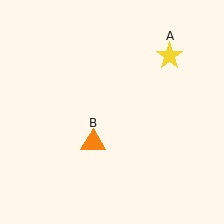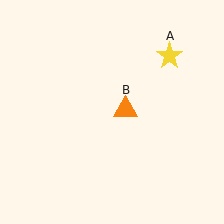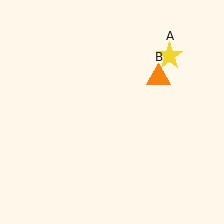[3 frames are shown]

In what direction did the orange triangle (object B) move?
The orange triangle (object B) moved up and to the right.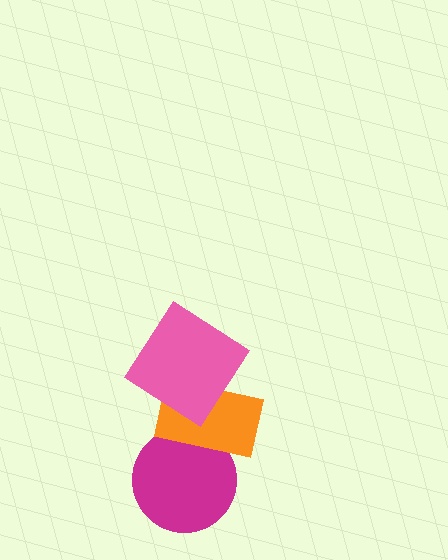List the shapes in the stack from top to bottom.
From top to bottom: the pink diamond, the orange rectangle, the magenta circle.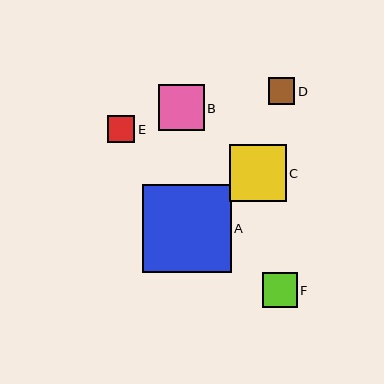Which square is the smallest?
Square D is the smallest with a size of approximately 27 pixels.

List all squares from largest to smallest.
From largest to smallest: A, C, B, F, E, D.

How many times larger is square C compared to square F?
Square C is approximately 1.6 times the size of square F.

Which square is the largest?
Square A is the largest with a size of approximately 88 pixels.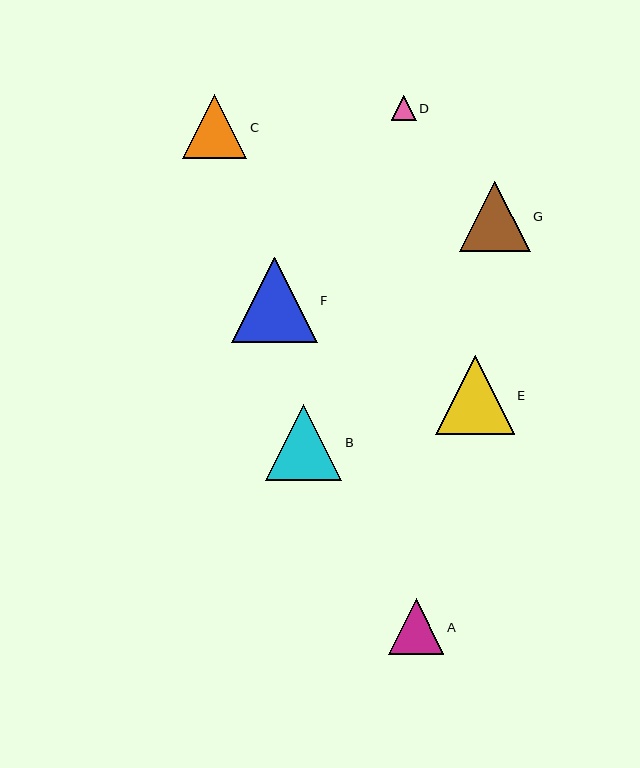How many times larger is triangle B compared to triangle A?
Triangle B is approximately 1.4 times the size of triangle A.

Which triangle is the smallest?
Triangle D is the smallest with a size of approximately 25 pixels.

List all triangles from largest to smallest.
From largest to smallest: F, E, B, G, C, A, D.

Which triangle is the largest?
Triangle F is the largest with a size of approximately 85 pixels.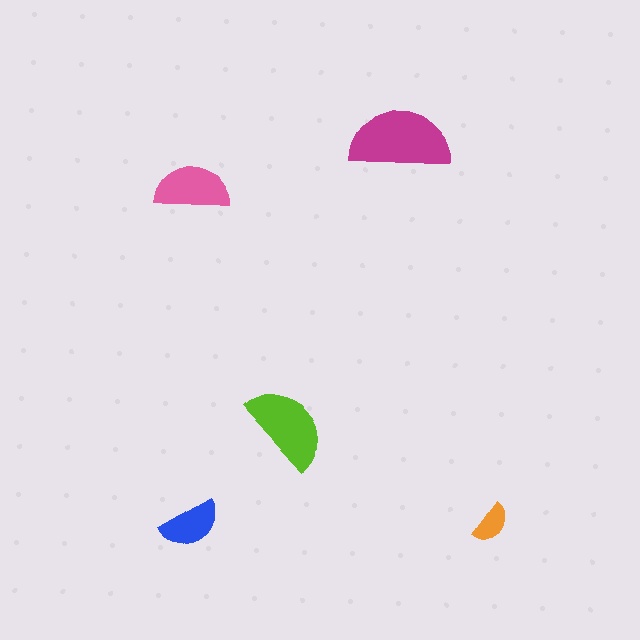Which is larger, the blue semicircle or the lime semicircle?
The lime one.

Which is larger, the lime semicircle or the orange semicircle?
The lime one.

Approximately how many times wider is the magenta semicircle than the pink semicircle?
About 1.5 times wider.